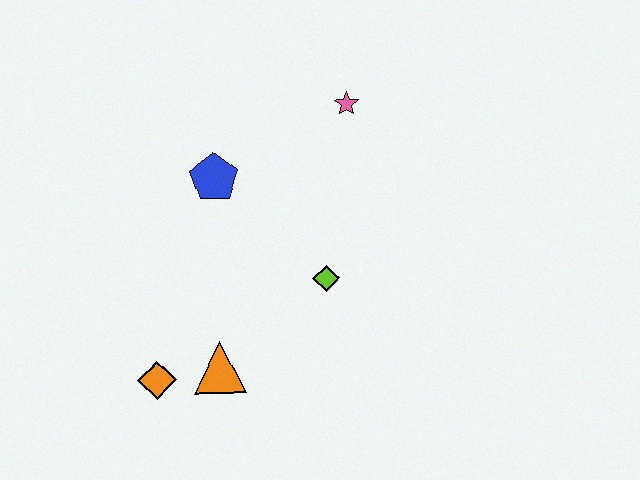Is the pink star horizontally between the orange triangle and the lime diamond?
No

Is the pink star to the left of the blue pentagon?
No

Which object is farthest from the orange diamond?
The pink star is farthest from the orange diamond.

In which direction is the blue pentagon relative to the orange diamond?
The blue pentagon is above the orange diamond.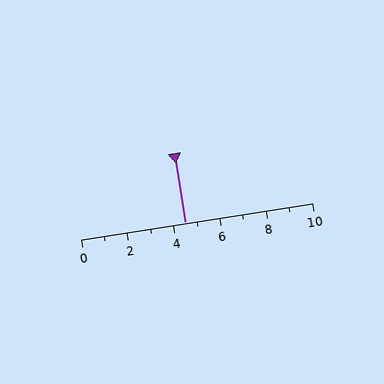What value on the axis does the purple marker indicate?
The marker indicates approximately 4.5.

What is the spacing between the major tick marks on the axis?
The major ticks are spaced 2 apart.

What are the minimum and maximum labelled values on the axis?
The axis runs from 0 to 10.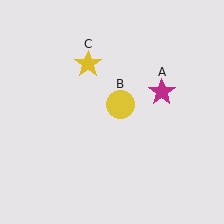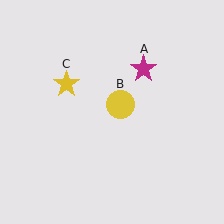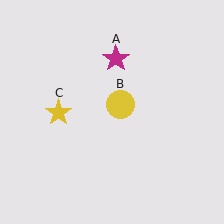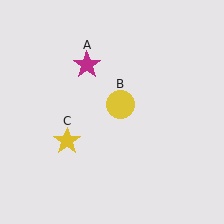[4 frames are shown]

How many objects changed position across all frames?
2 objects changed position: magenta star (object A), yellow star (object C).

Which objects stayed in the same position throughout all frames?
Yellow circle (object B) remained stationary.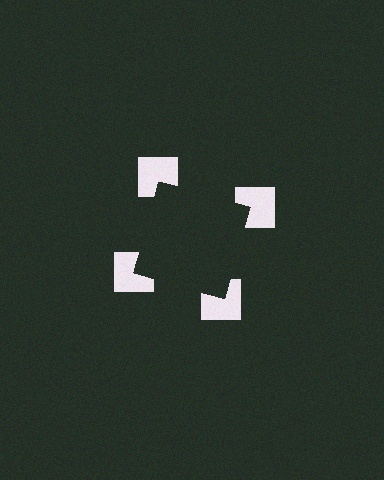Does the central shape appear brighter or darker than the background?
It typically appears slightly darker than the background, even though no actual brightness change is drawn.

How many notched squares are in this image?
There are 4 — one at each vertex of the illusory square.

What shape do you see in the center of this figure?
An illusory square — its edges are inferred from the aligned wedge cuts in the notched squares, not physically drawn.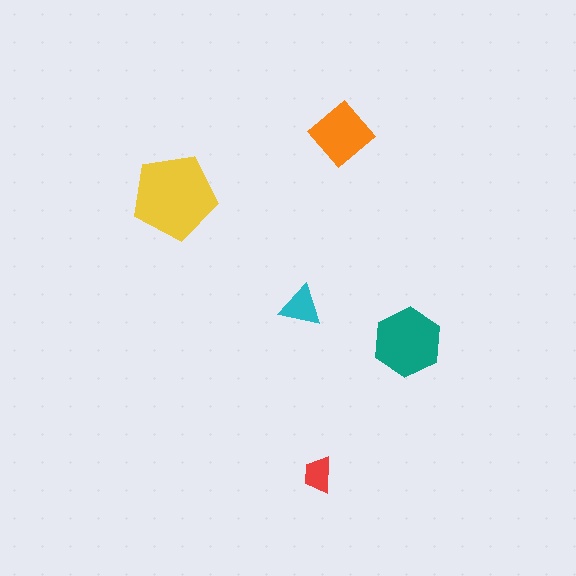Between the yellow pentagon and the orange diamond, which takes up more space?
The yellow pentagon.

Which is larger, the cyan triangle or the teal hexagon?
The teal hexagon.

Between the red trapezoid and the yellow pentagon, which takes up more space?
The yellow pentagon.